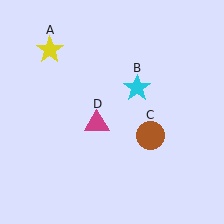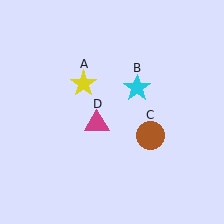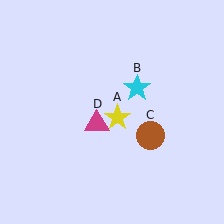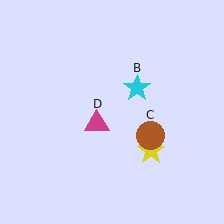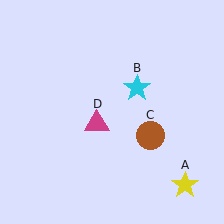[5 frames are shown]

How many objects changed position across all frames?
1 object changed position: yellow star (object A).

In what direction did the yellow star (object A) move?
The yellow star (object A) moved down and to the right.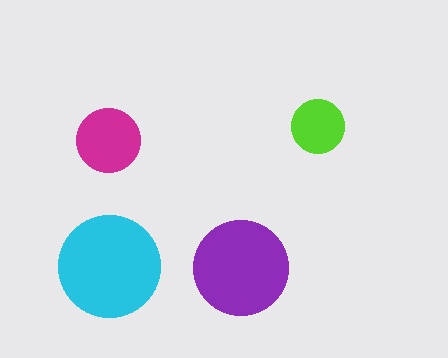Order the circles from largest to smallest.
the cyan one, the purple one, the magenta one, the lime one.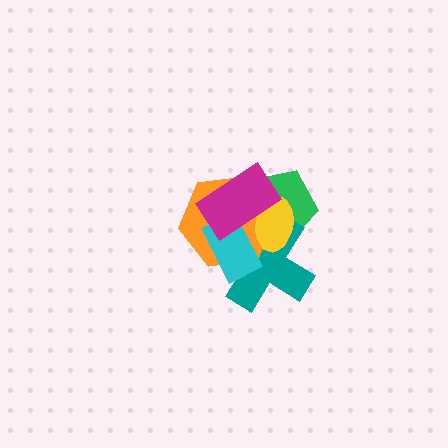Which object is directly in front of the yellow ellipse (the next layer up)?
The cyan rectangle is directly in front of the yellow ellipse.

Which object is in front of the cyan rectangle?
The magenta rectangle is in front of the cyan rectangle.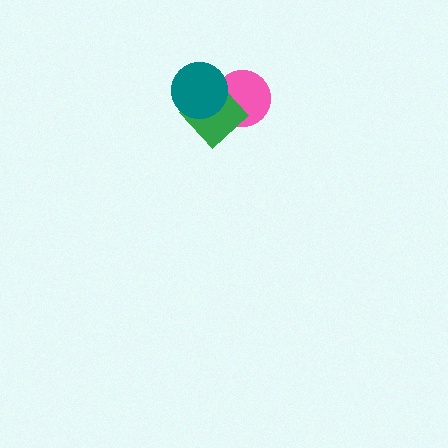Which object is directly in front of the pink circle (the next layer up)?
The green diamond is directly in front of the pink circle.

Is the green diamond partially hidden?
Yes, it is partially covered by another shape.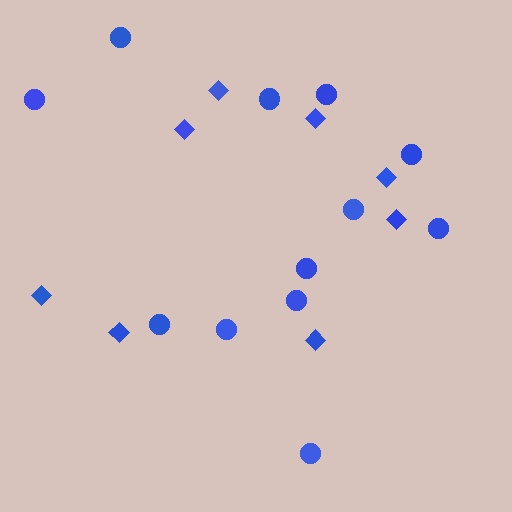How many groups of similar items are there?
There are 2 groups: one group of circles (12) and one group of diamonds (8).